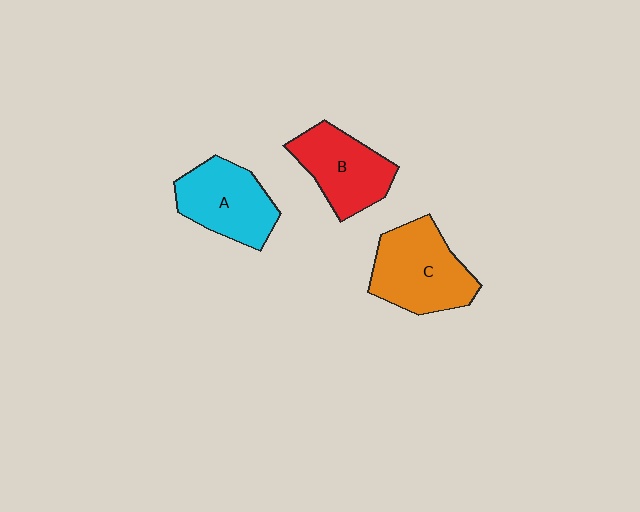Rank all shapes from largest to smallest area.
From largest to smallest: C (orange), A (cyan), B (red).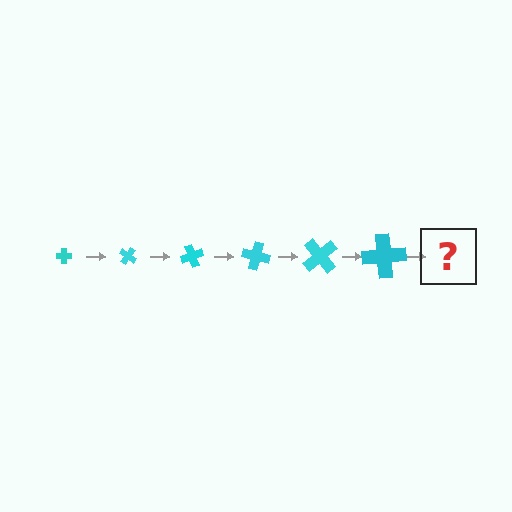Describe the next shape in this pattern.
It should be a cross, larger than the previous one and rotated 210 degrees from the start.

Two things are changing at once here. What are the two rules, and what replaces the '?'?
The two rules are that the cross grows larger each step and it rotates 35 degrees each step. The '?' should be a cross, larger than the previous one and rotated 210 degrees from the start.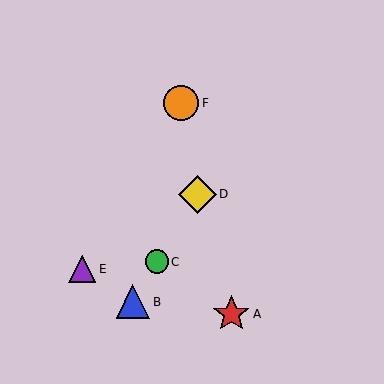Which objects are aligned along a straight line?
Objects B, C, D are aligned along a straight line.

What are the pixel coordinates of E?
Object E is at (82, 269).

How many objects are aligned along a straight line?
3 objects (B, C, D) are aligned along a straight line.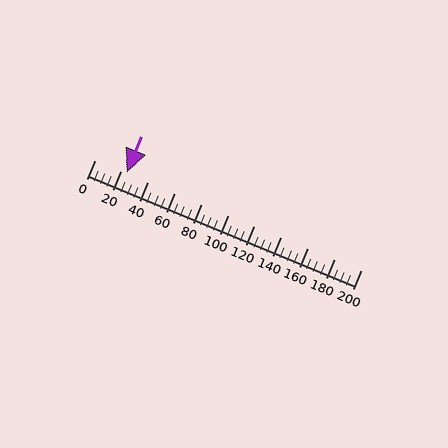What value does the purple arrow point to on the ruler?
The purple arrow points to approximately 24.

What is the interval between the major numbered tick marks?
The major tick marks are spaced 20 units apart.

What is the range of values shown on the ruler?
The ruler shows values from 0 to 200.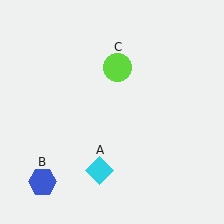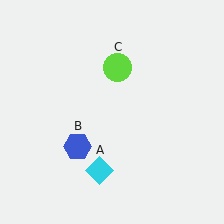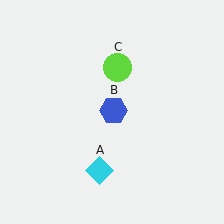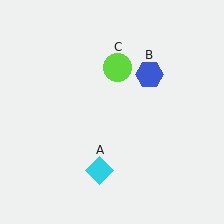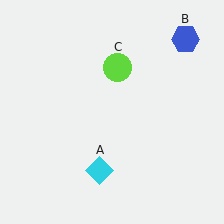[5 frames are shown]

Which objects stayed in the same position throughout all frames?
Cyan diamond (object A) and lime circle (object C) remained stationary.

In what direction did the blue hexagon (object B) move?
The blue hexagon (object B) moved up and to the right.